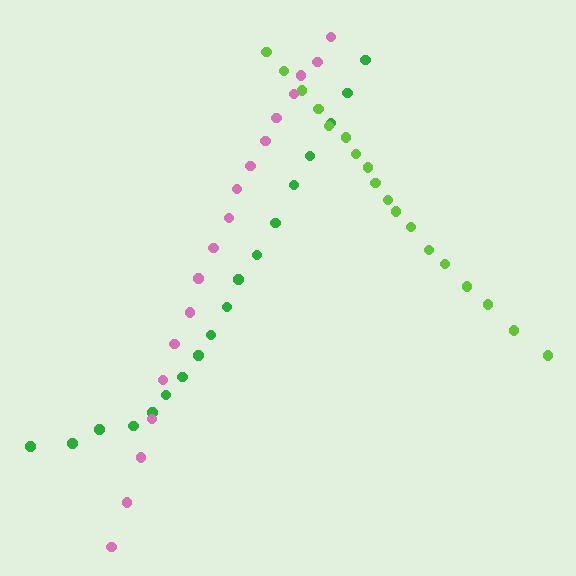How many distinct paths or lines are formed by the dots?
There are 3 distinct paths.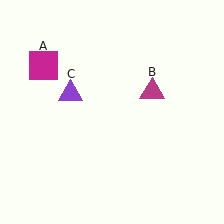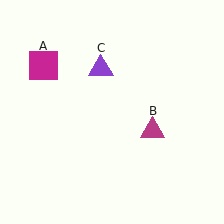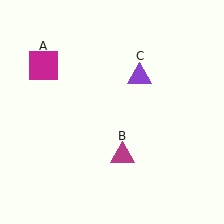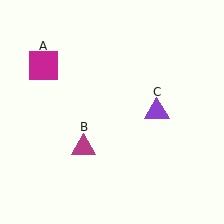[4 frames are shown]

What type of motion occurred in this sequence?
The magenta triangle (object B), purple triangle (object C) rotated clockwise around the center of the scene.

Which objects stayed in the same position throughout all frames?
Magenta square (object A) remained stationary.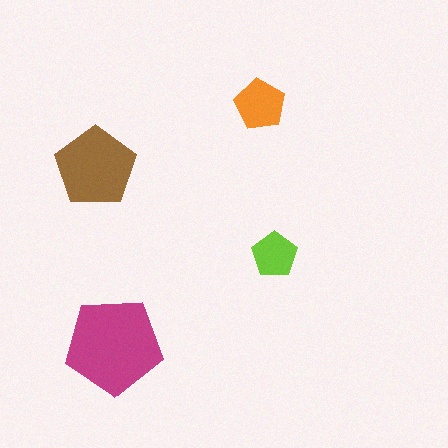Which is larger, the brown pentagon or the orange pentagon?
The brown one.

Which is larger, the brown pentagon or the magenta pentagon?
The magenta one.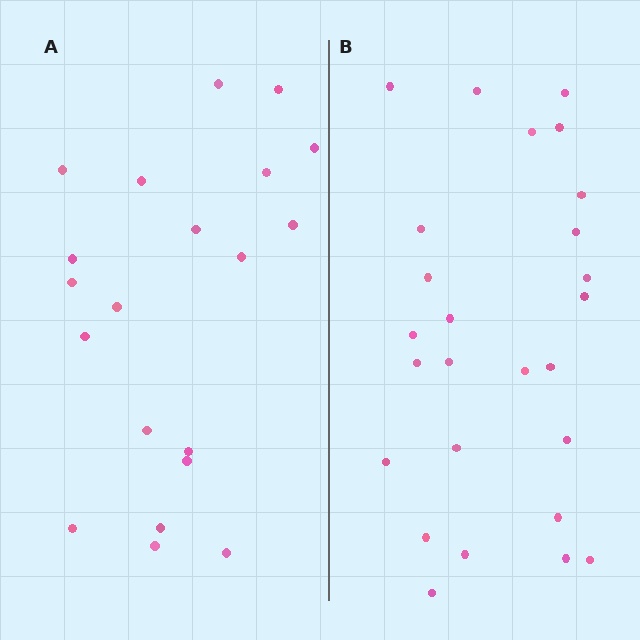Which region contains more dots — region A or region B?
Region B (the right region) has more dots.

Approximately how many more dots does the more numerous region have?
Region B has about 6 more dots than region A.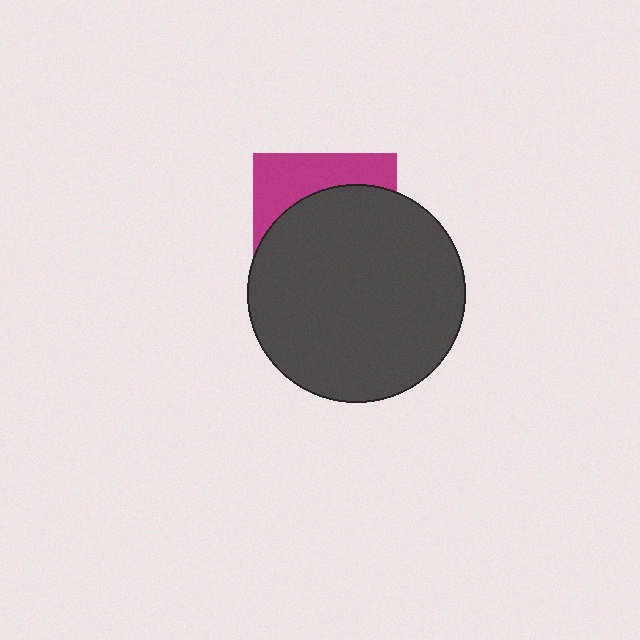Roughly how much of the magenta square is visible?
A small part of it is visible (roughly 31%).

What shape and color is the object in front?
The object in front is a dark gray circle.